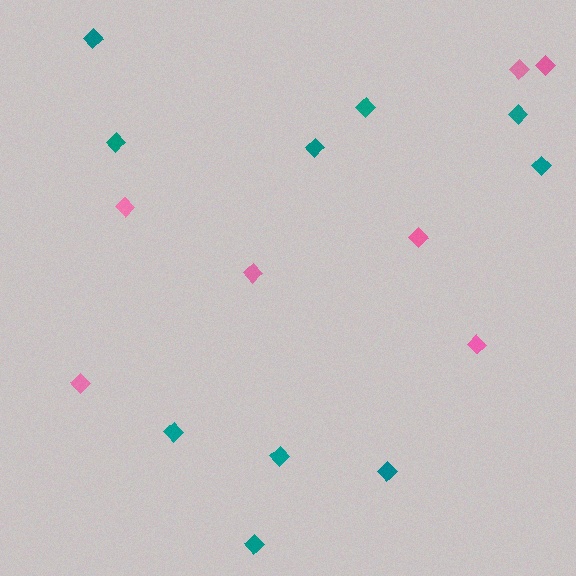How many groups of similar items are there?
There are 2 groups: one group of teal diamonds (10) and one group of pink diamonds (7).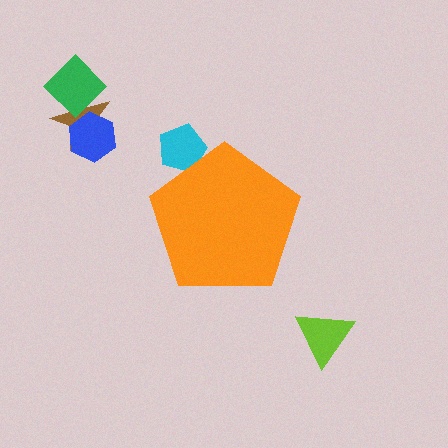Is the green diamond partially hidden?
No, the green diamond is fully visible.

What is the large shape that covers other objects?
An orange pentagon.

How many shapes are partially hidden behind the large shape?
1 shape is partially hidden.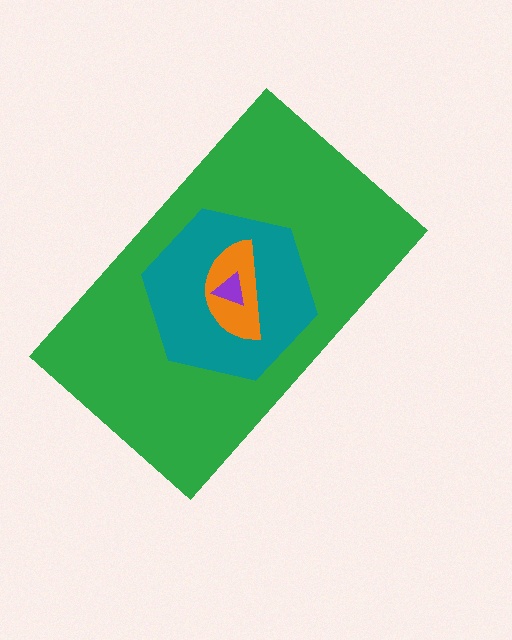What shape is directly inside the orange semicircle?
The purple triangle.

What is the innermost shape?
The purple triangle.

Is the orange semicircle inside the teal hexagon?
Yes.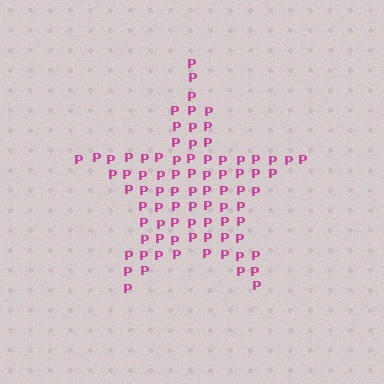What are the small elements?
The small elements are letter P's.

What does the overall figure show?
The overall figure shows a star.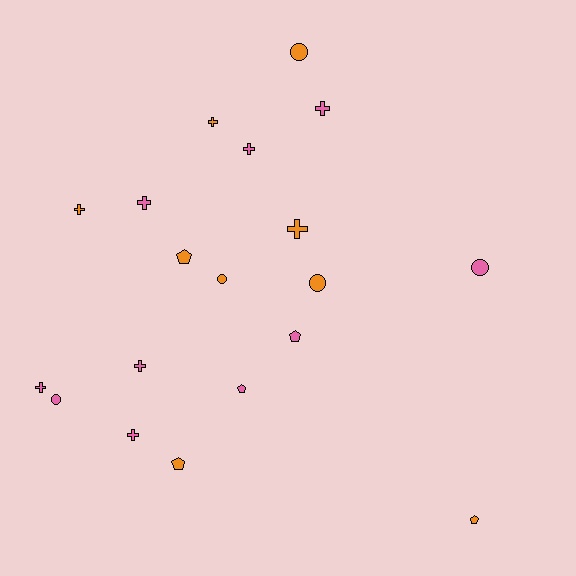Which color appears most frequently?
Pink, with 10 objects.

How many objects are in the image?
There are 19 objects.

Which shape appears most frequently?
Cross, with 9 objects.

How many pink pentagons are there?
There are 2 pink pentagons.